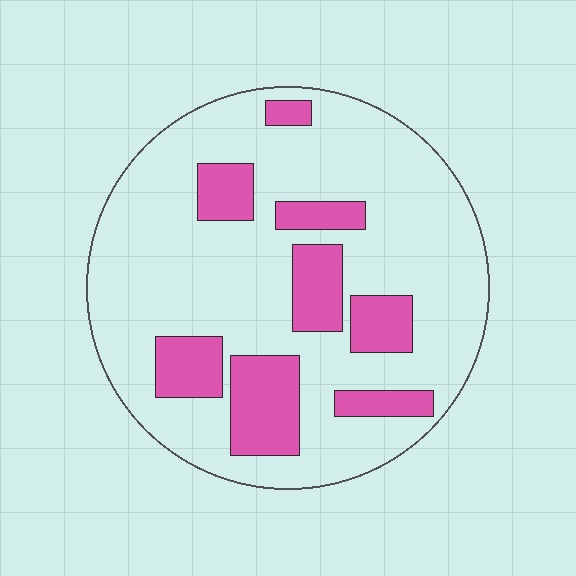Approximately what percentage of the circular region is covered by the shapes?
Approximately 25%.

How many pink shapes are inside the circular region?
8.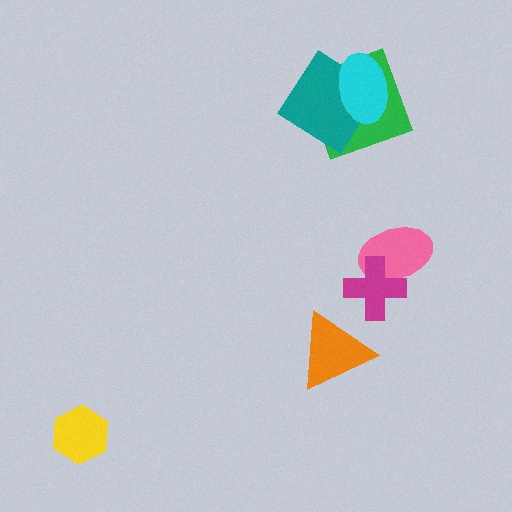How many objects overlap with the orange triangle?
0 objects overlap with the orange triangle.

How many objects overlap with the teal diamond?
2 objects overlap with the teal diamond.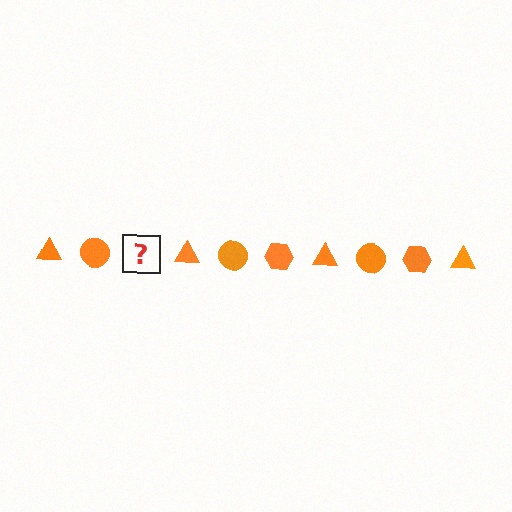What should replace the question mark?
The question mark should be replaced with an orange hexagon.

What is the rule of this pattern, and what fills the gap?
The rule is that the pattern cycles through triangle, circle, hexagon shapes in orange. The gap should be filled with an orange hexagon.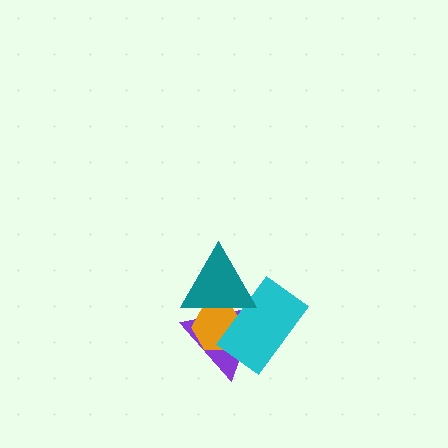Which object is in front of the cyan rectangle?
The teal triangle is in front of the cyan rectangle.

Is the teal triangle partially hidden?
No, no other shape covers it.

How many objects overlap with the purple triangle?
3 objects overlap with the purple triangle.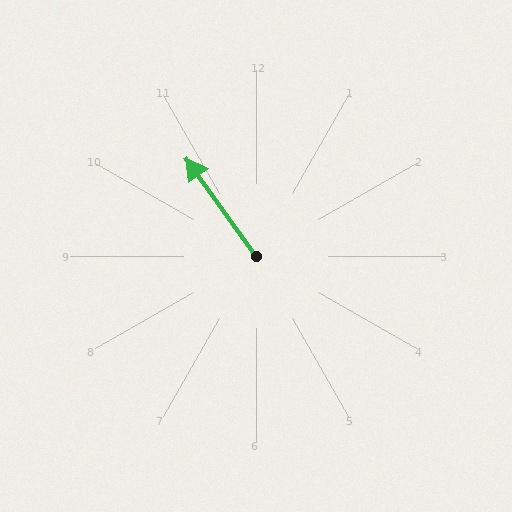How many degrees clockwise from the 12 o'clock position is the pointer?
Approximately 324 degrees.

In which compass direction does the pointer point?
Northwest.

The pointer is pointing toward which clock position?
Roughly 11 o'clock.